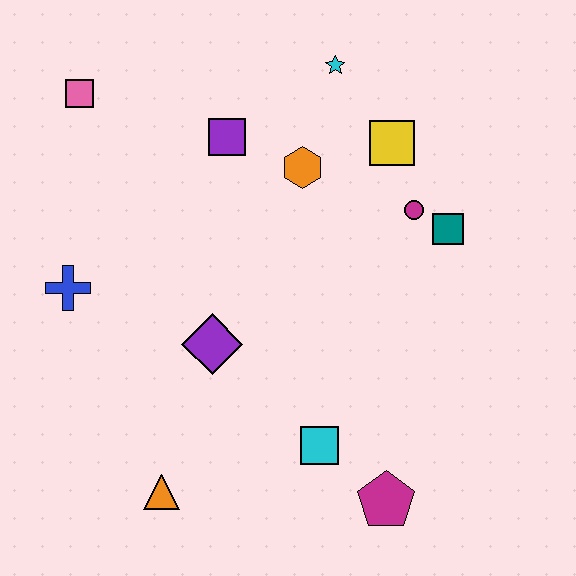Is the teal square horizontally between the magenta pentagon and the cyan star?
No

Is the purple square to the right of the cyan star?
No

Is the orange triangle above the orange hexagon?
No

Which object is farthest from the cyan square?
The pink square is farthest from the cyan square.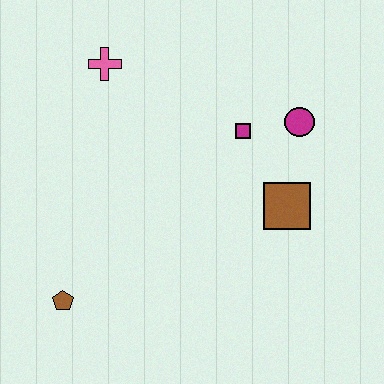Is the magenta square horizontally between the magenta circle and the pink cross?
Yes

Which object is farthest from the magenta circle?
The brown pentagon is farthest from the magenta circle.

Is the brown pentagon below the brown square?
Yes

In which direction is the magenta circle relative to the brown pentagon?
The magenta circle is to the right of the brown pentagon.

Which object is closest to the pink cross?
The magenta square is closest to the pink cross.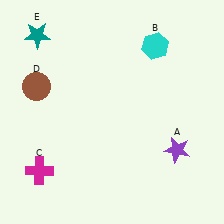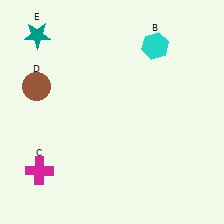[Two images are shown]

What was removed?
The purple star (A) was removed in Image 2.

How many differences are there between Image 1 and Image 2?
There is 1 difference between the two images.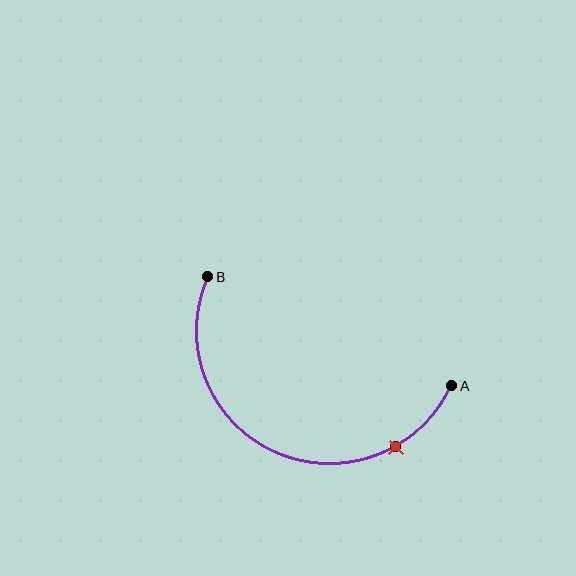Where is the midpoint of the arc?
The arc midpoint is the point on the curve farthest from the straight line joining A and B. It sits below that line.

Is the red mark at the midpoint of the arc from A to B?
No. The red mark lies on the arc but is closer to endpoint A. The arc midpoint would be at the point on the curve equidistant along the arc from both A and B.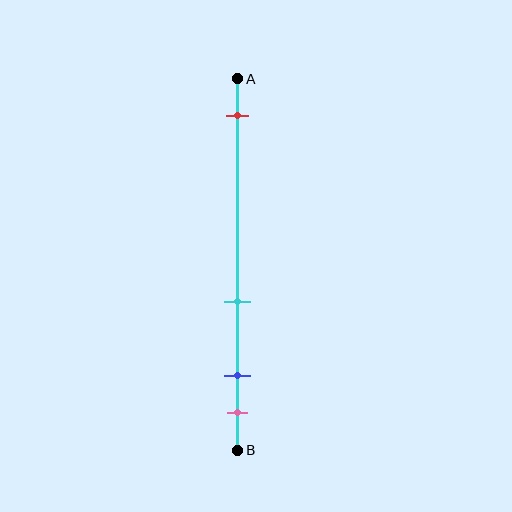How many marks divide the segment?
There are 4 marks dividing the segment.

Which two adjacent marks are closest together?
The blue and pink marks are the closest adjacent pair.